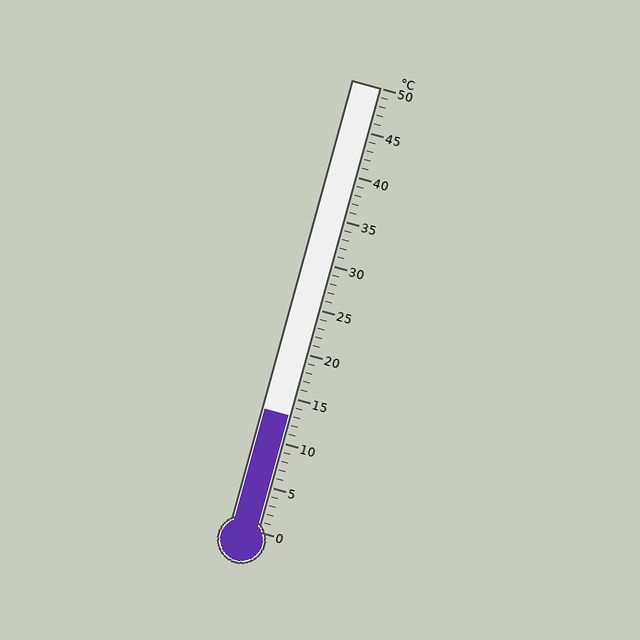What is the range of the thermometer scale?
The thermometer scale ranges from 0°C to 50°C.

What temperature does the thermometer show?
The thermometer shows approximately 13°C.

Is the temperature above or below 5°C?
The temperature is above 5°C.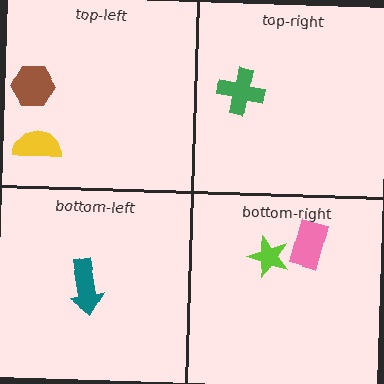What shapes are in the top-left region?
The brown hexagon, the yellow semicircle.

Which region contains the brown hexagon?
The top-left region.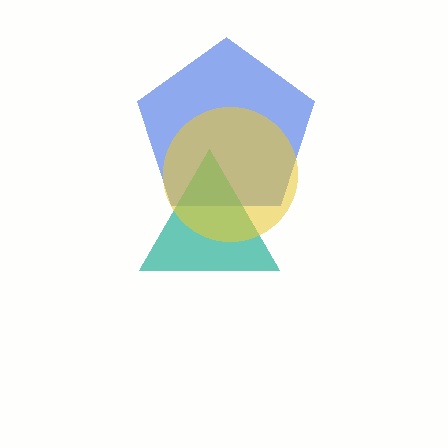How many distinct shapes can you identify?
There are 3 distinct shapes: a blue pentagon, a teal triangle, a yellow circle.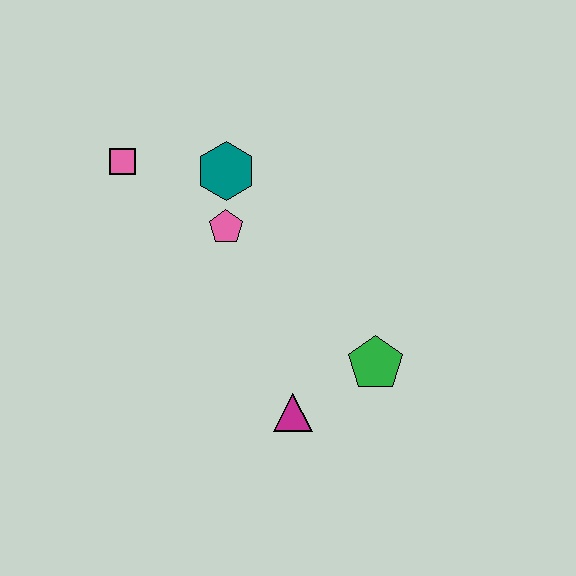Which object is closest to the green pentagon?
The magenta triangle is closest to the green pentagon.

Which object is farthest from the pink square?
The green pentagon is farthest from the pink square.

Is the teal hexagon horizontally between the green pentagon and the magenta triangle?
No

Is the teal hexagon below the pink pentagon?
No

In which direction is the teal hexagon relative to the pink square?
The teal hexagon is to the right of the pink square.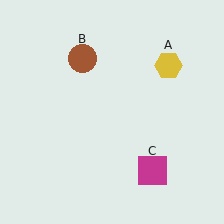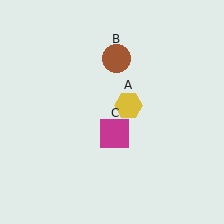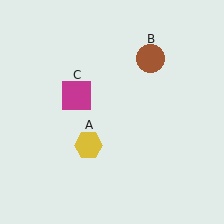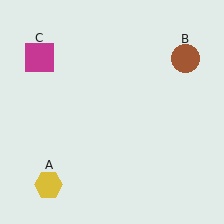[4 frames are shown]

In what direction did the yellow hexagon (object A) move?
The yellow hexagon (object A) moved down and to the left.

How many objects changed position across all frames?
3 objects changed position: yellow hexagon (object A), brown circle (object B), magenta square (object C).